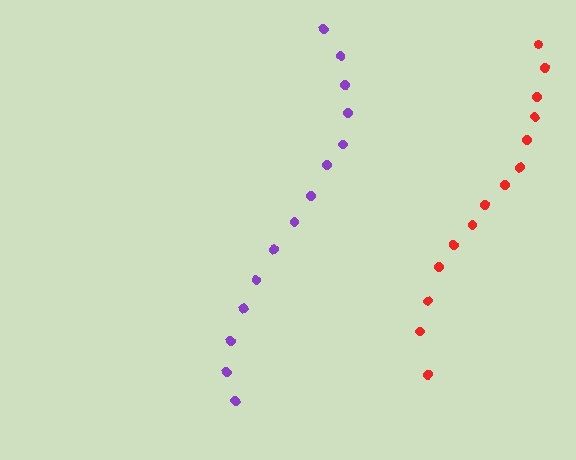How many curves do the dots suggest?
There are 2 distinct paths.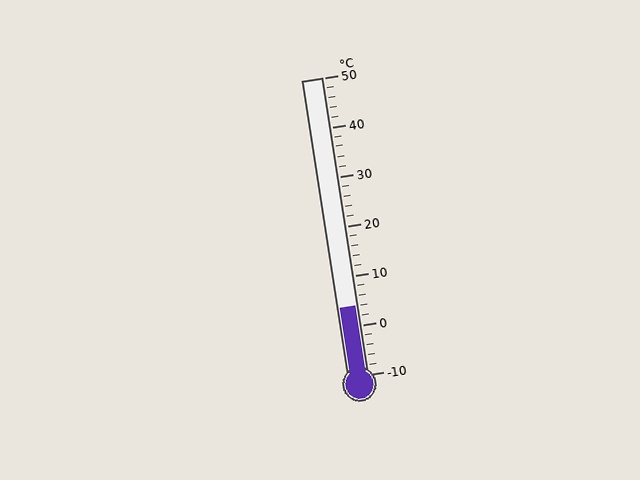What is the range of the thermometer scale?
The thermometer scale ranges from -10°C to 50°C.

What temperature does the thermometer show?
The thermometer shows approximately 4°C.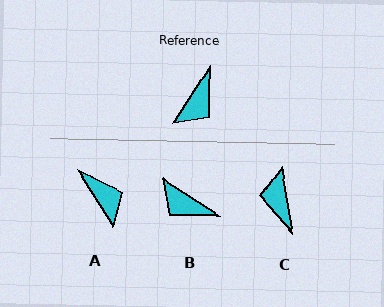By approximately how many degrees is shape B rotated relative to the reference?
Approximately 90 degrees clockwise.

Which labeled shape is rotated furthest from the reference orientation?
C, about 137 degrees away.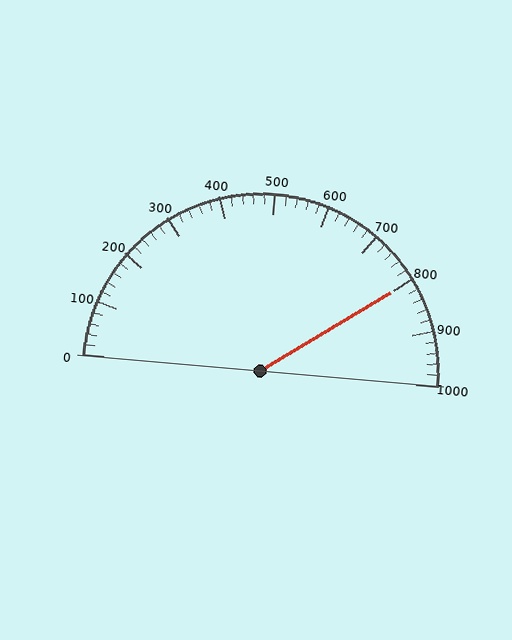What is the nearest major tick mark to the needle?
The nearest major tick mark is 800.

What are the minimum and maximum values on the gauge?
The gauge ranges from 0 to 1000.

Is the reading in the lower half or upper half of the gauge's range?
The reading is in the upper half of the range (0 to 1000).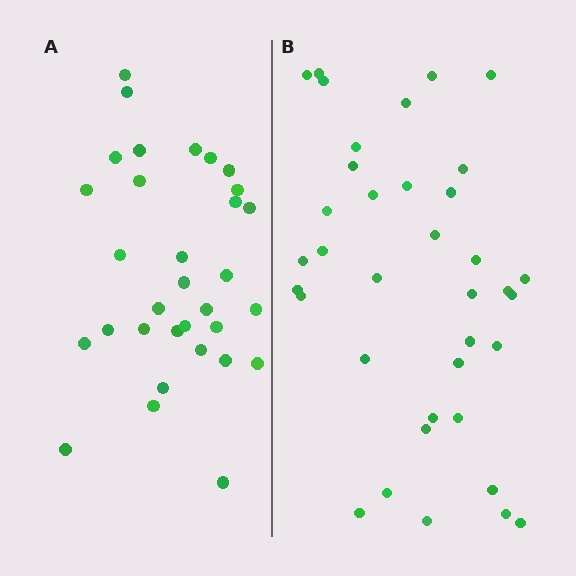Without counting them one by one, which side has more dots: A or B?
Region B (the right region) has more dots.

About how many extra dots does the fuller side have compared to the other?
Region B has about 5 more dots than region A.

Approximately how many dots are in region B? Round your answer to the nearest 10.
About 40 dots. (The exact count is 37, which rounds to 40.)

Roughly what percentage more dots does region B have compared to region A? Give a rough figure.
About 15% more.